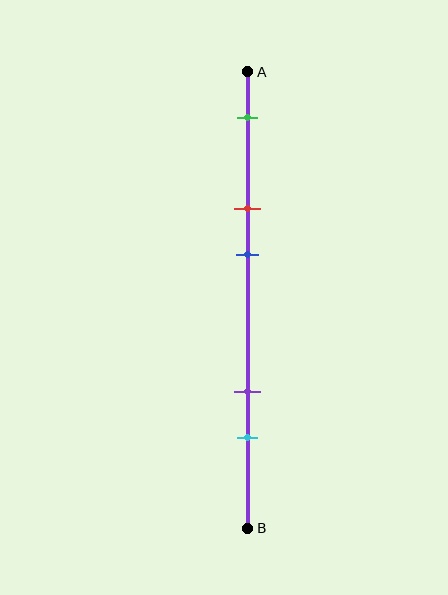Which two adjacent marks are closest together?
The red and blue marks are the closest adjacent pair.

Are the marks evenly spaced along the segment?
No, the marks are not evenly spaced.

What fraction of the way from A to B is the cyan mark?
The cyan mark is approximately 80% (0.8) of the way from A to B.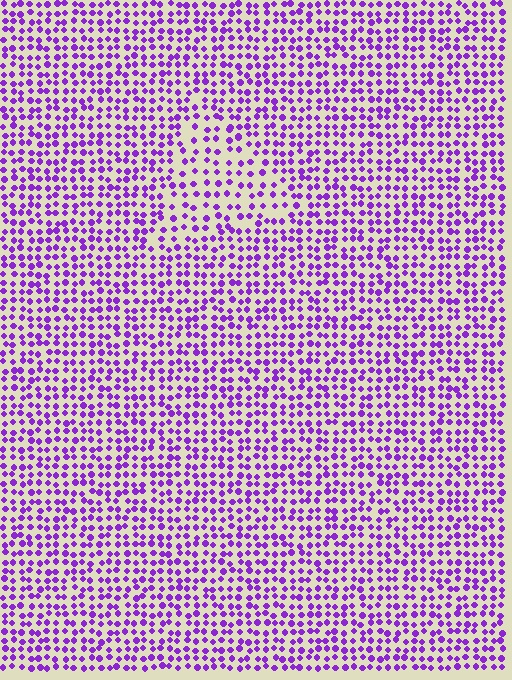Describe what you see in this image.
The image contains small purple elements arranged at two different densities. A triangle-shaped region is visible where the elements are less densely packed than the surrounding area.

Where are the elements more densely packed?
The elements are more densely packed outside the triangle boundary.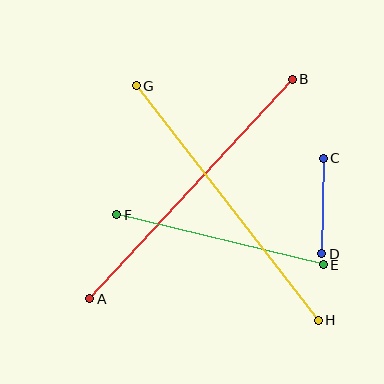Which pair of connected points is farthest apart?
Points A and B are farthest apart.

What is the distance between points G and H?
The distance is approximately 297 pixels.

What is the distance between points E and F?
The distance is approximately 213 pixels.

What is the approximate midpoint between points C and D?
The midpoint is at approximately (322, 206) pixels.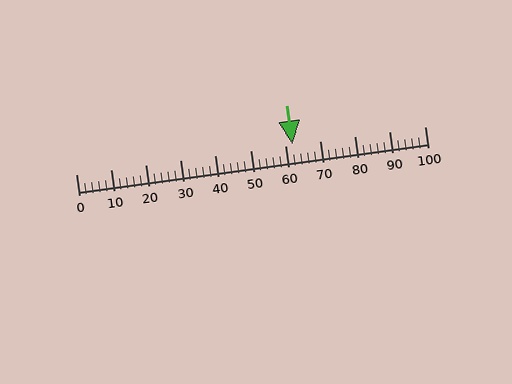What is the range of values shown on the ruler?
The ruler shows values from 0 to 100.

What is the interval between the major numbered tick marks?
The major tick marks are spaced 10 units apart.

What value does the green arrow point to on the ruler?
The green arrow points to approximately 62.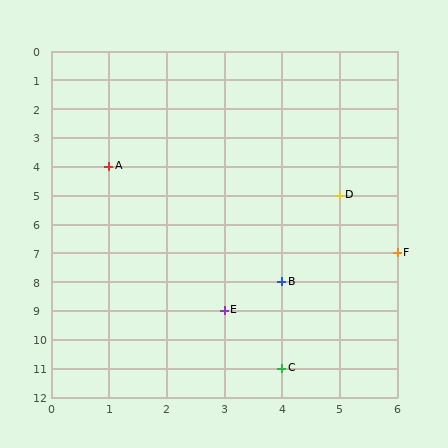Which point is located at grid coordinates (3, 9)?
Point E is at (3, 9).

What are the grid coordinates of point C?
Point C is at grid coordinates (4, 11).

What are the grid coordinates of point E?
Point E is at grid coordinates (3, 9).